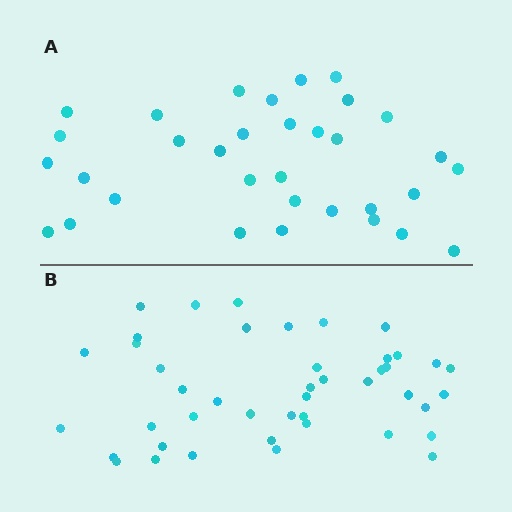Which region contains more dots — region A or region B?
Region B (the bottom region) has more dots.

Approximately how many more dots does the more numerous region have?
Region B has roughly 12 or so more dots than region A.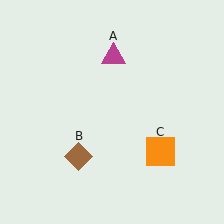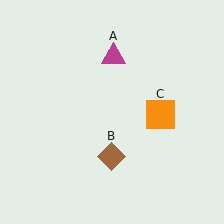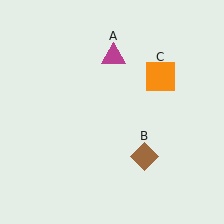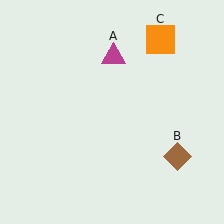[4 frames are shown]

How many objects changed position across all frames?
2 objects changed position: brown diamond (object B), orange square (object C).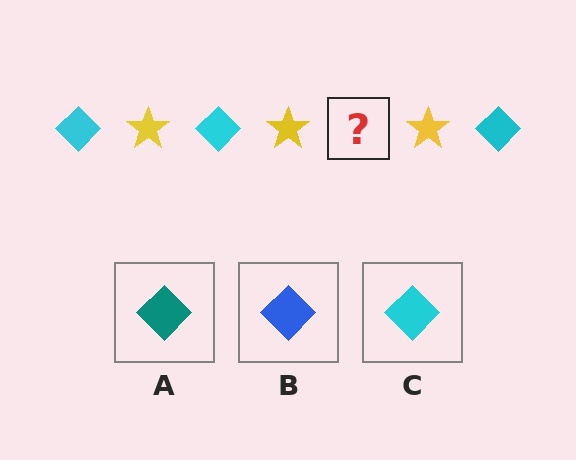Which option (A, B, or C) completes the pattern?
C.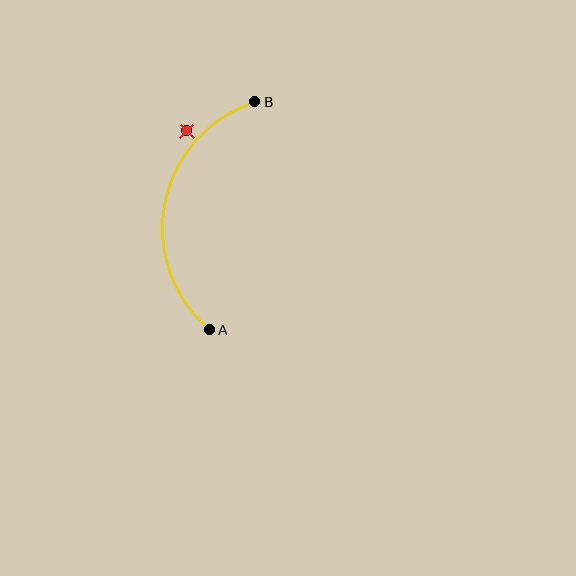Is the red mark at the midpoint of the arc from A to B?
No — the red mark does not lie on the arc at all. It sits slightly outside the curve.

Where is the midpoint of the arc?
The arc midpoint is the point on the curve farthest from the straight line joining A and B. It sits to the left of that line.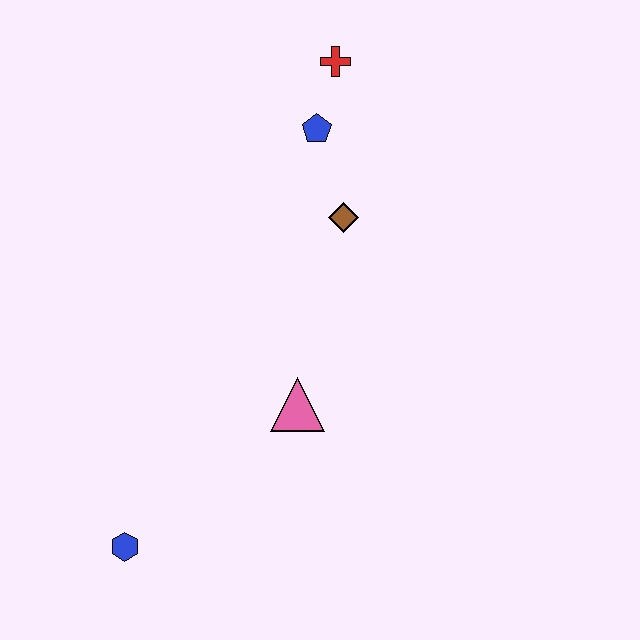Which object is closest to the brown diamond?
The blue pentagon is closest to the brown diamond.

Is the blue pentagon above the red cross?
No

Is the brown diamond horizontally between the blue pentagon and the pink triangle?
No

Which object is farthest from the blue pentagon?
The blue hexagon is farthest from the blue pentagon.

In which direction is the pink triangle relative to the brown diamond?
The pink triangle is below the brown diamond.